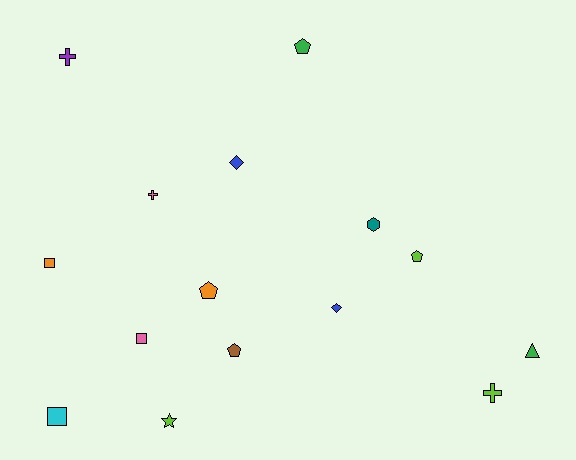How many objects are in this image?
There are 15 objects.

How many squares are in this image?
There are 3 squares.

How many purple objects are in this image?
There is 1 purple object.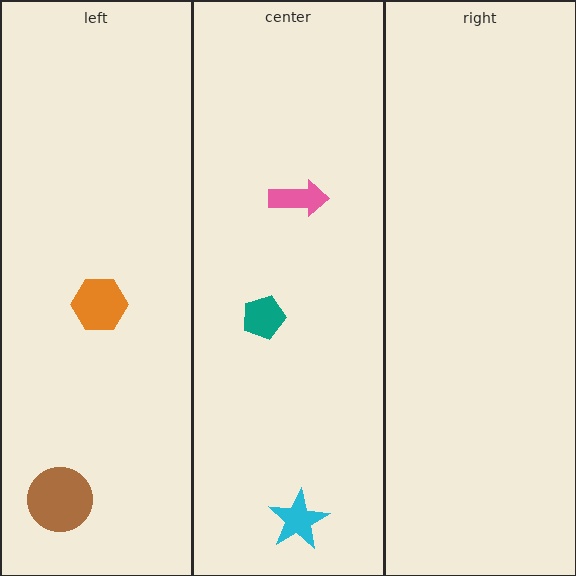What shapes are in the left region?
The brown circle, the orange hexagon.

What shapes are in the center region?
The teal pentagon, the pink arrow, the cyan star.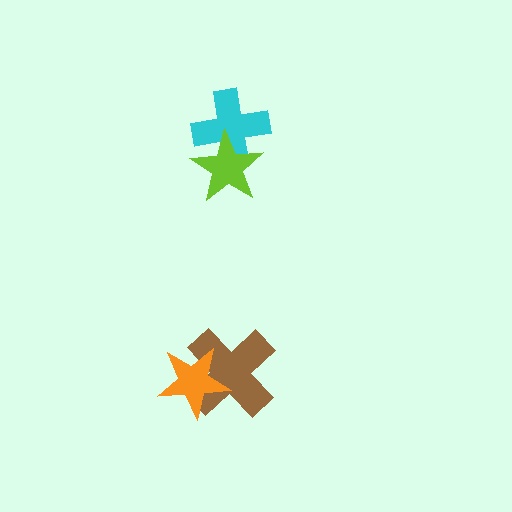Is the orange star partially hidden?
No, no other shape covers it.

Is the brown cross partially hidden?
Yes, it is partially covered by another shape.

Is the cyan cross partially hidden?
Yes, it is partially covered by another shape.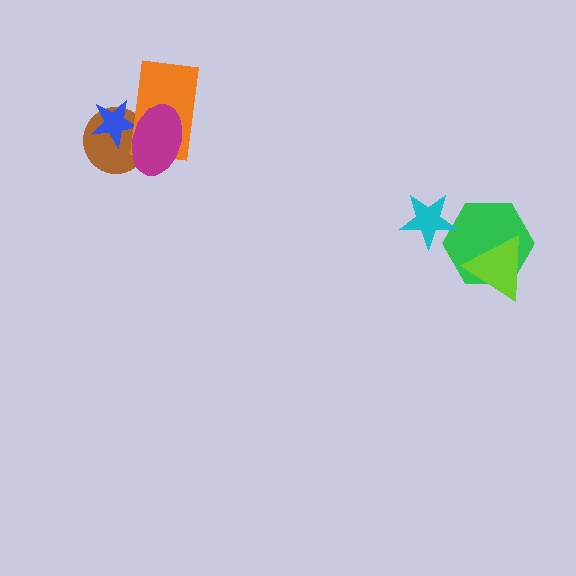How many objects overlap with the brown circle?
3 objects overlap with the brown circle.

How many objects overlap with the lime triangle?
1 object overlaps with the lime triangle.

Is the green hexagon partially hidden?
Yes, it is partially covered by another shape.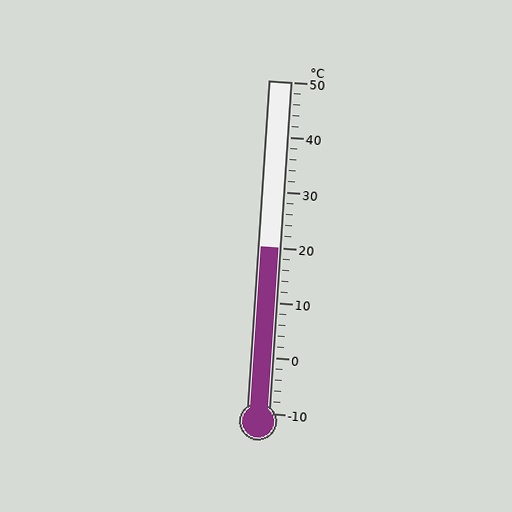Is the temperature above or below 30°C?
The temperature is below 30°C.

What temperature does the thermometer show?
The thermometer shows approximately 20°C.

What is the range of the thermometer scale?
The thermometer scale ranges from -10°C to 50°C.